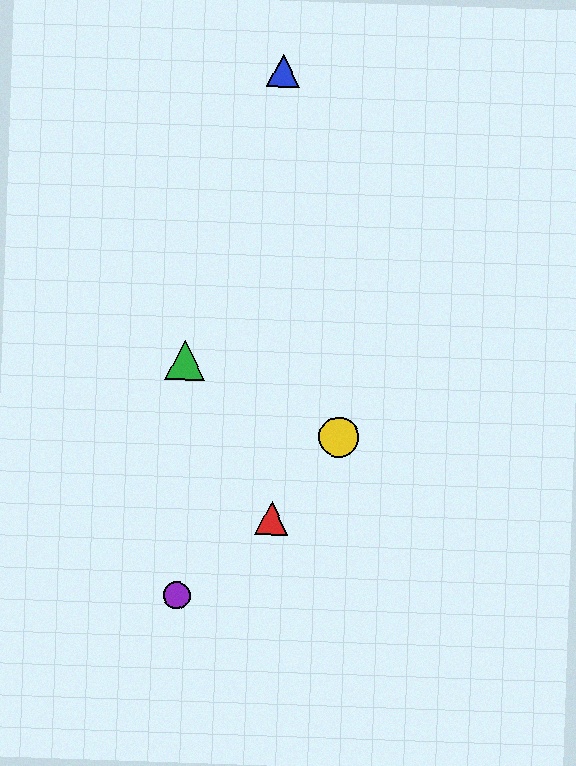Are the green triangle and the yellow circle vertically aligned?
No, the green triangle is at x≈185 and the yellow circle is at x≈339.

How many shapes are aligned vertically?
2 shapes (the green triangle, the purple circle) are aligned vertically.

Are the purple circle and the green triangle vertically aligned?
Yes, both are at x≈177.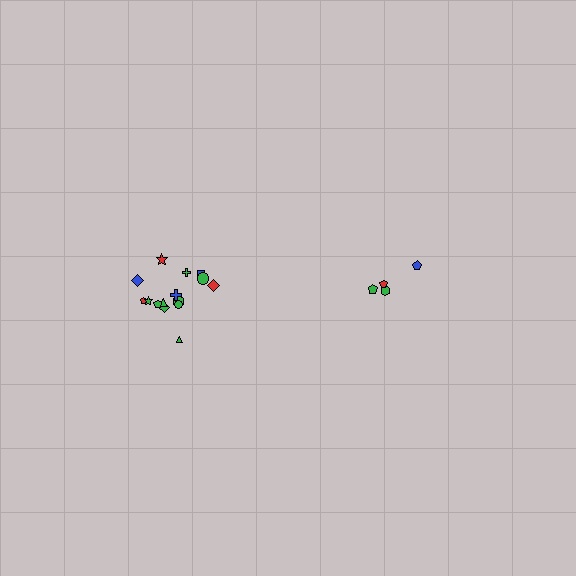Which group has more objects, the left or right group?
The left group.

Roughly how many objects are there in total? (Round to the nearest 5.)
Roughly 20 objects in total.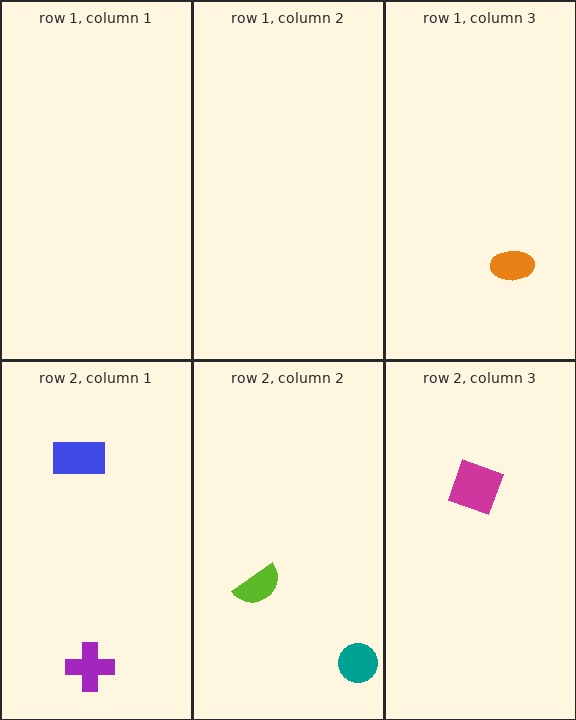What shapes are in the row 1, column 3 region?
The orange ellipse.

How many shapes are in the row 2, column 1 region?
2.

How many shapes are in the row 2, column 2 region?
2.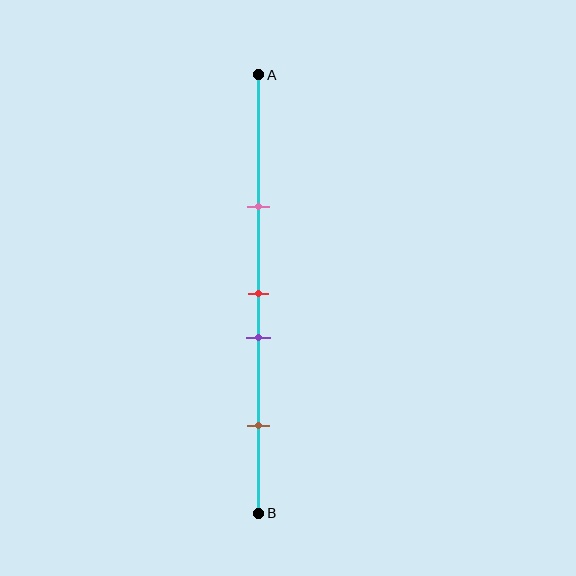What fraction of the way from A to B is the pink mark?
The pink mark is approximately 30% (0.3) of the way from A to B.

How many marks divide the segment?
There are 4 marks dividing the segment.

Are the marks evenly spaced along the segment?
No, the marks are not evenly spaced.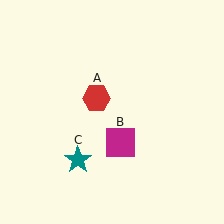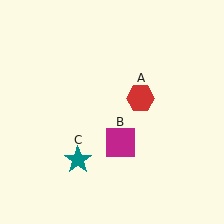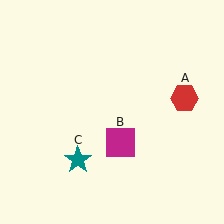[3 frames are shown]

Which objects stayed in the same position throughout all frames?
Magenta square (object B) and teal star (object C) remained stationary.